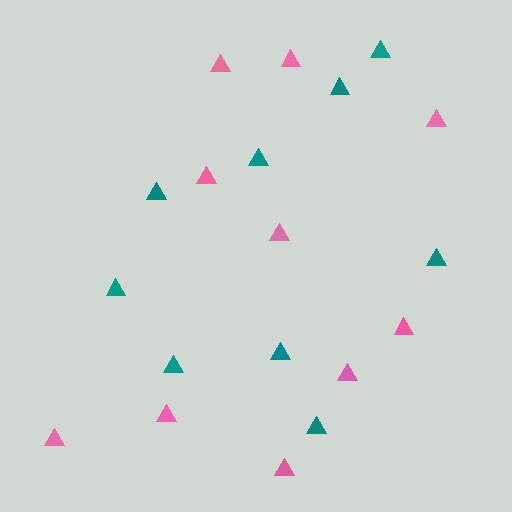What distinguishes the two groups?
There are 2 groups: one group of pink triangles (10) and one group of teal triangles (9).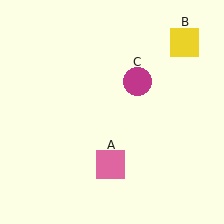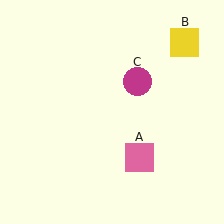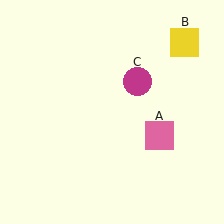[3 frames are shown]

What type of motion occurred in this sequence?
The pink square (object A) rotated counterclockwise around the center of the scene.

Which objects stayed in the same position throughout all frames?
Yellow square (object B) and magenta circle (object C) remained stationary.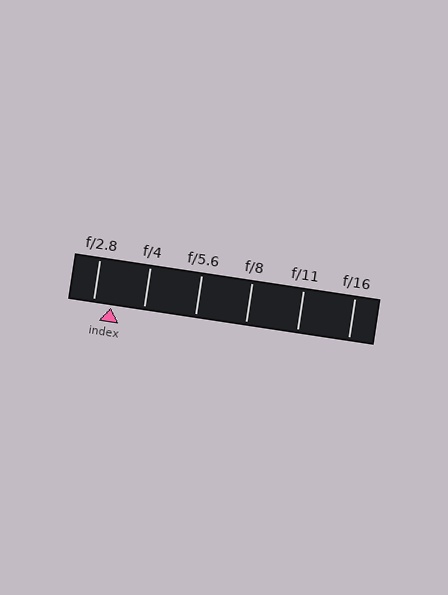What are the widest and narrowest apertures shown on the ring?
The widest aperture shown is f/2.8 and the narrowest is f/16.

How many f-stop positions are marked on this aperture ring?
There are 6 f-stop positions marked.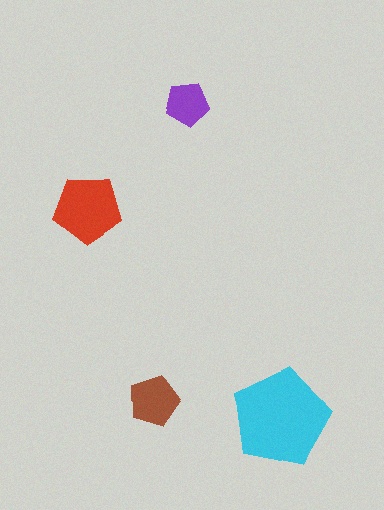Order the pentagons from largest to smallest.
the cyan one, the red one, the brown one, the purple one.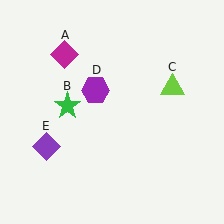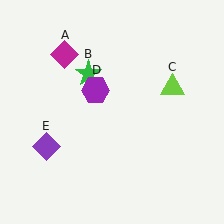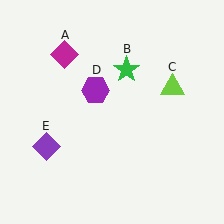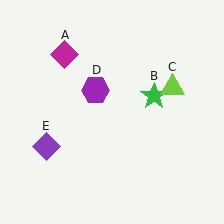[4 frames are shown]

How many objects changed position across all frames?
1 object changed position: green star (object B).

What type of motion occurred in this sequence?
The green star (object B) rotated clockwise around the center of the scene.